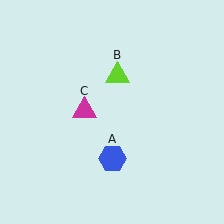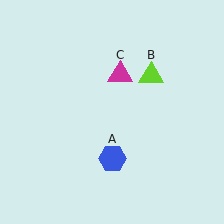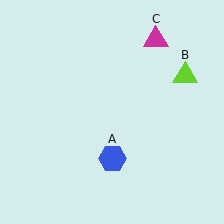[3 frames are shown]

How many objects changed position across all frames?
2 objects changed position: lime triangle (object B), magenta triangle (object C).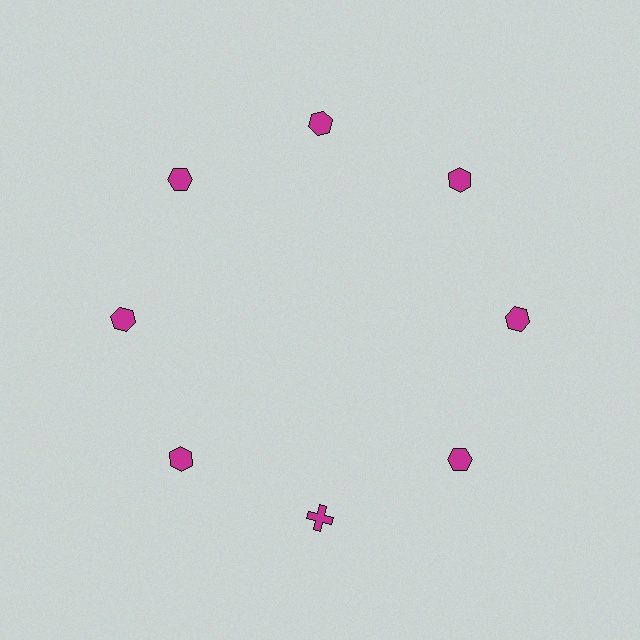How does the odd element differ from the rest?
It has a different shape: cross instead of hexagon.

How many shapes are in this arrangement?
There are 8 shapes arranged in a ring pattern.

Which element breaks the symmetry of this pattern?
The magenta cross at roughly the 6 o'clock position breaks the symmetry. All other shapes are magenta hexagons.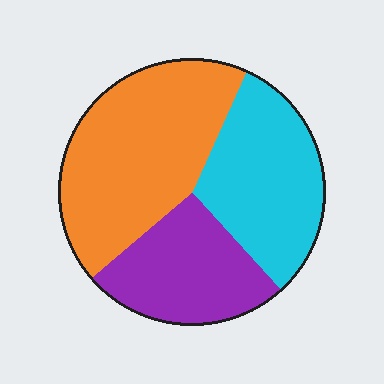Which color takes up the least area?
Purple, at roughly 25%.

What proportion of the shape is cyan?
Cyan takes up about one third (1/3) of the shape.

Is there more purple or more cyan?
Cyan.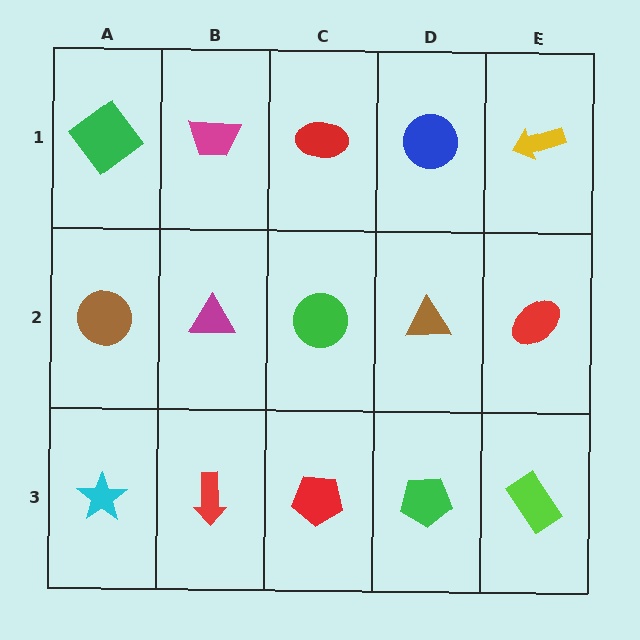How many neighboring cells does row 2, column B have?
4.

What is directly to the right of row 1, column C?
A blue circle.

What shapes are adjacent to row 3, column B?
A magenta triangle (row 2, column B), a cyan star (row 3, column A), a red pentagon (row 3, column C).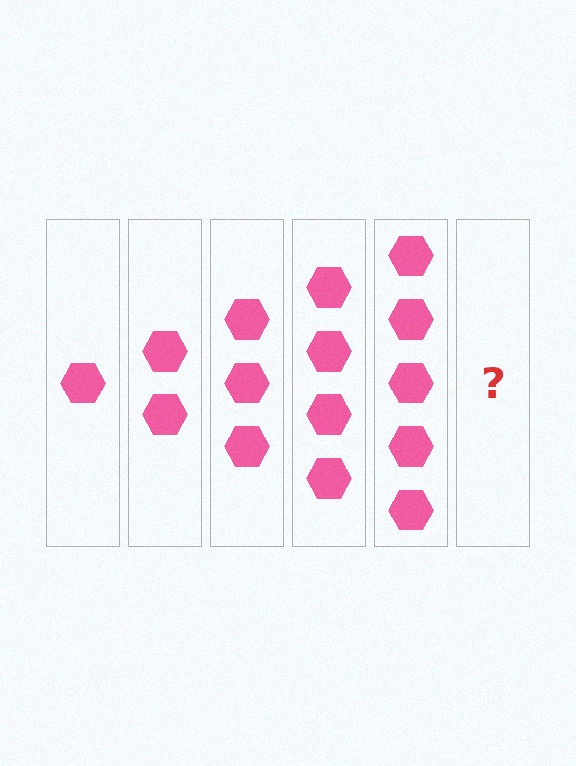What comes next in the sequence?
The next element should be 6 hexagons.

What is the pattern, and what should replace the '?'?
The pattern is that each step adds one more hexagon. The '?' should be 6 hexagons.